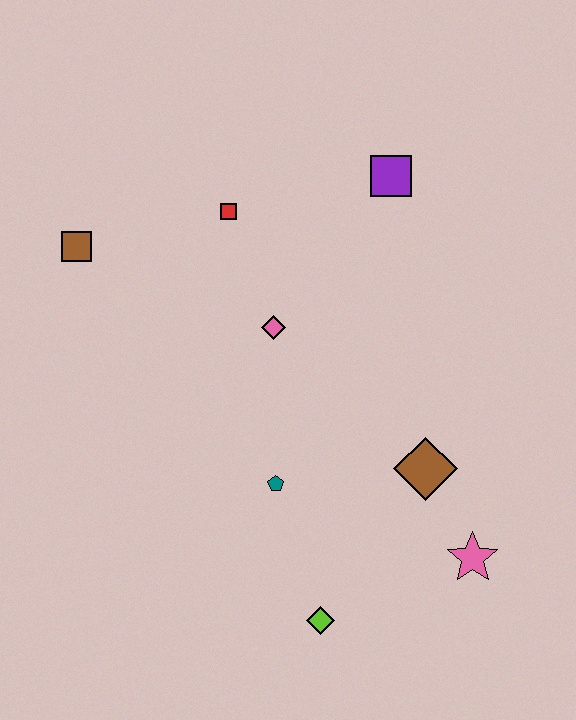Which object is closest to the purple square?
The red square is closest to the purple square.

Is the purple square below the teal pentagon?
No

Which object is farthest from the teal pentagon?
The purple square is farthest from the teal pentagon.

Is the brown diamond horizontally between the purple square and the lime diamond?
No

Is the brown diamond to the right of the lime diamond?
Yes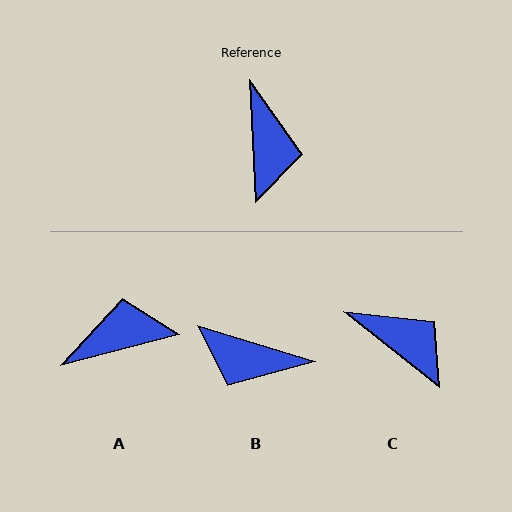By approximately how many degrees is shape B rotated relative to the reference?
Approximately 110 degrees clockwise.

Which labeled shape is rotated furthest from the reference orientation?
B, about 110 degrees away.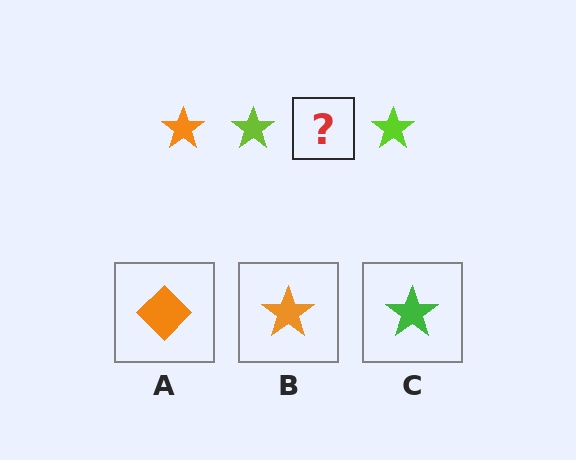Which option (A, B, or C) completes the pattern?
B.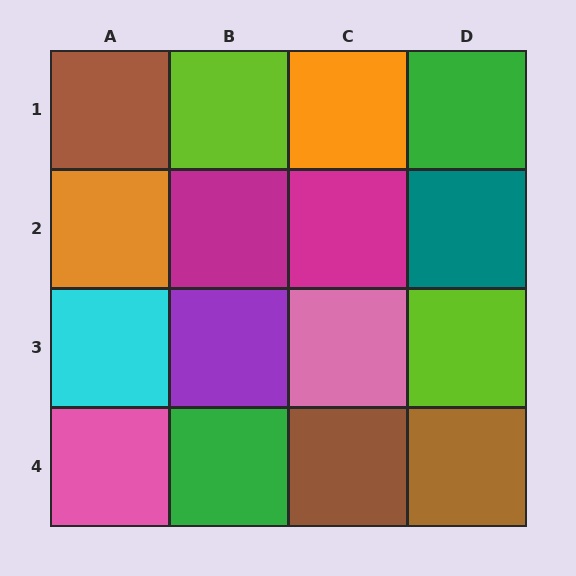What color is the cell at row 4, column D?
Brown.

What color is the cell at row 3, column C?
Pink.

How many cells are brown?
3 cells are brown.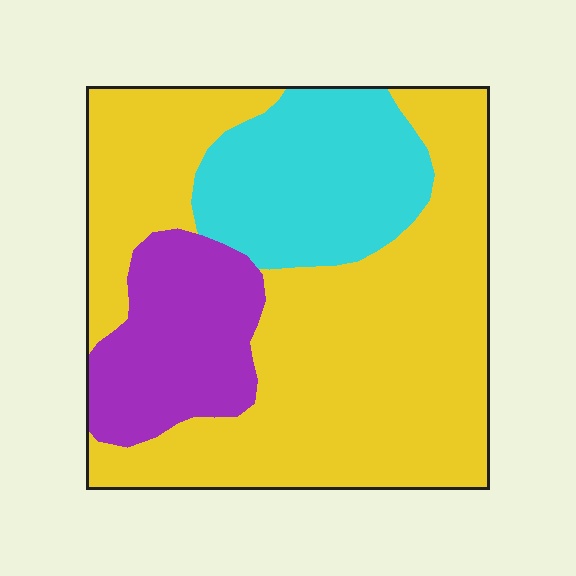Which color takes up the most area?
Yellow, at roughly 60%.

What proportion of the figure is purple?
Purple takes up about one sixth (1/6) of the figure.